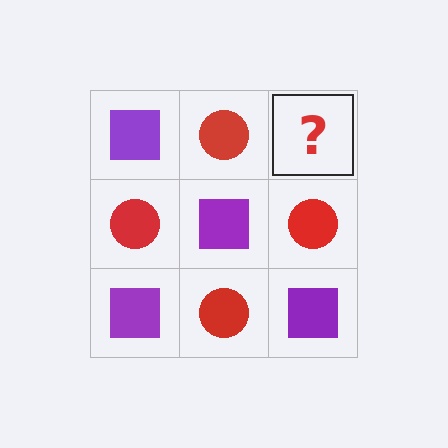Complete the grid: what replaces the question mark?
The question mark should be replaced with a purple square.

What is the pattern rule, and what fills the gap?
The rule is that it alternates purple square and red circle in a checkerboard pattern. The gap should be filled with a purple square.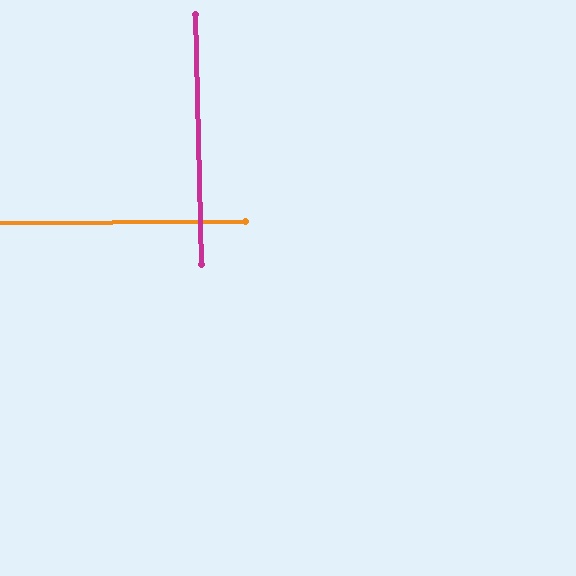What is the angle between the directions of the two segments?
Approximately 89 degrees.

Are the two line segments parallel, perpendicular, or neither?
Perpendicular — they meet at approximately 89°.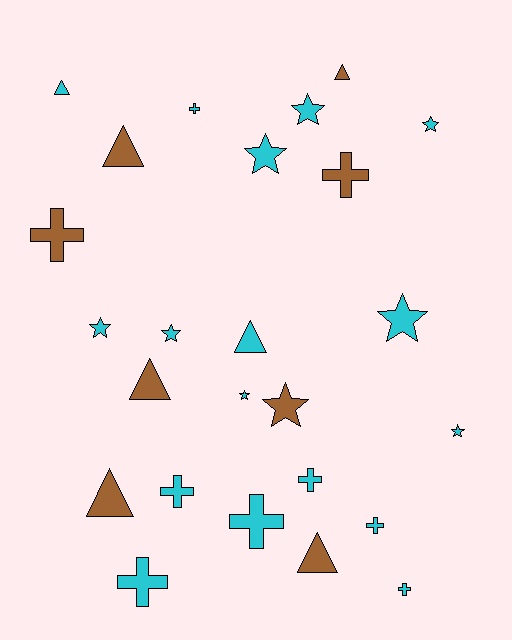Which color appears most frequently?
Cyan, with 17 objects.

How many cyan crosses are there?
There are 7 cyan crosses.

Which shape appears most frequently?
Cross, with 9 objects.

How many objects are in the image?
There are 25 objects.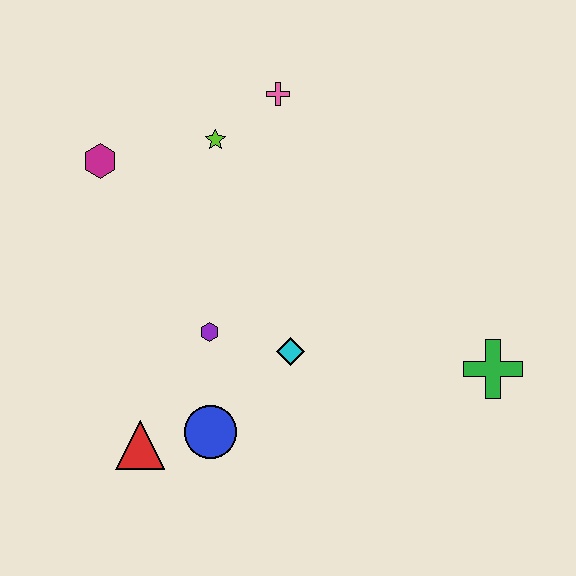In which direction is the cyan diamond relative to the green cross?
The cyan diamond is to the left of the green cross.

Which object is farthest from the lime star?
The green cross is farthest from the lime star.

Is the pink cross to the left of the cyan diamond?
Yes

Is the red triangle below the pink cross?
Yes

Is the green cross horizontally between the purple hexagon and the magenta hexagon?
No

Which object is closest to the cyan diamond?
The purple hexagon is closest to the cyan diamond.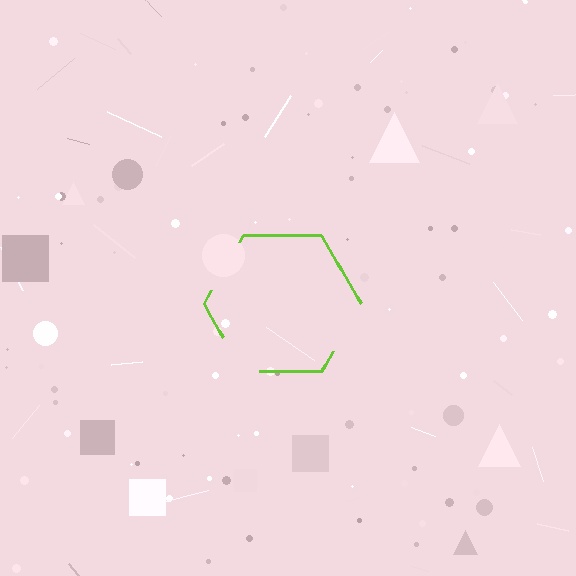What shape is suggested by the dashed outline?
The dashed outline suggests a hexagon.